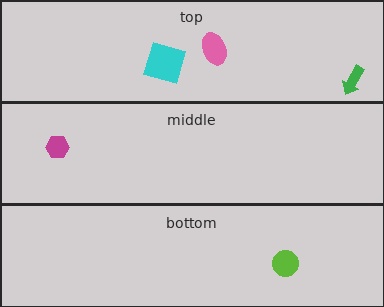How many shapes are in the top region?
3.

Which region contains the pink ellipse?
The top region.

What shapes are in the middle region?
The magenta hexagon.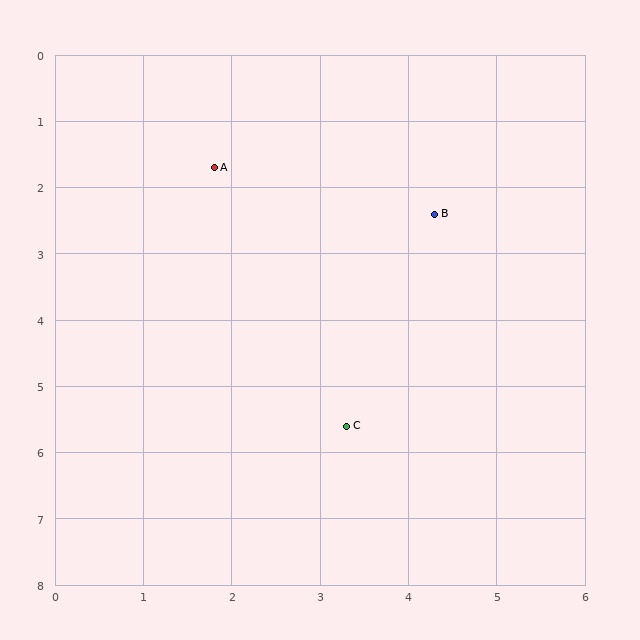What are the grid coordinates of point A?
Point A is at approximately (1.8, 1.7).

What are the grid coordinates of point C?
Point C is at approximately (3.3, 5.6).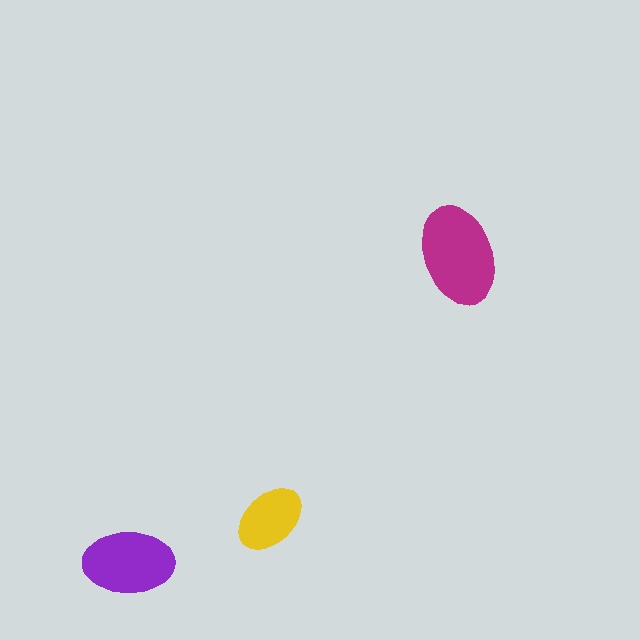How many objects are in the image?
There are 3 objects in the image.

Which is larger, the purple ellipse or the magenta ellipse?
The magenta one.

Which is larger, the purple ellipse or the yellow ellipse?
The purple one.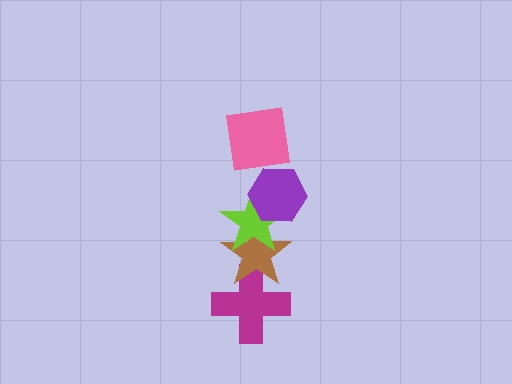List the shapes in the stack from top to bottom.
From top to bottom: the pink square, the purple hexagon, the lime star, the brown star, the magenta cross.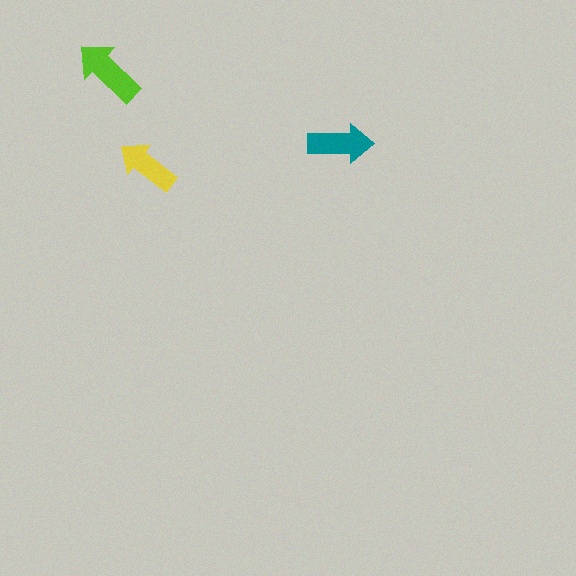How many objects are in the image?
There are 3 objects in the image.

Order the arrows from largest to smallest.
the lime one, the teal one, the yellow one.